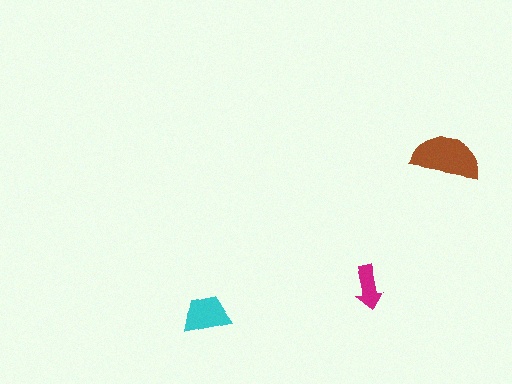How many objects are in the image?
There are 3 objects in the image.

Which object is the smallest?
The magenta arrow.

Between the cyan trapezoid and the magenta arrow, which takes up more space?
The cyan trapezoid.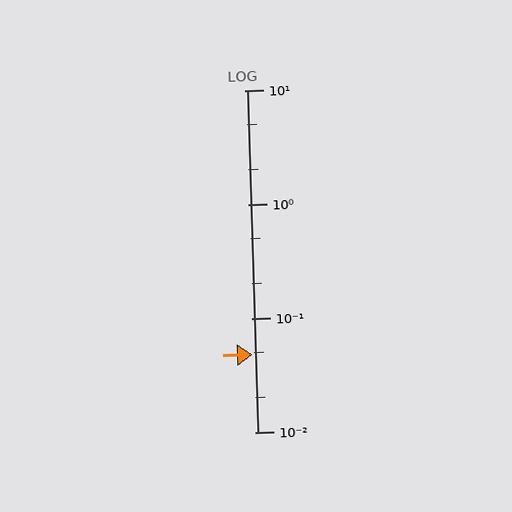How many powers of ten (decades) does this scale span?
The scale spans 3 decades, from 0.01 to 10.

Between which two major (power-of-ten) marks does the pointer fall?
The pointer is between 0.01 and 0.1.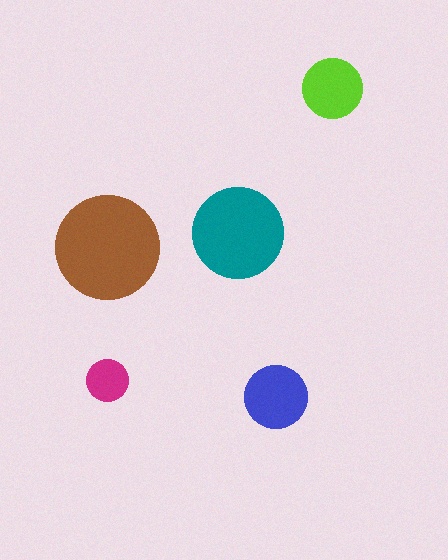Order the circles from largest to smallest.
the brown one, the teal one, the blue one, the lime one, the magenta one.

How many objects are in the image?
There are 5 objects in the image.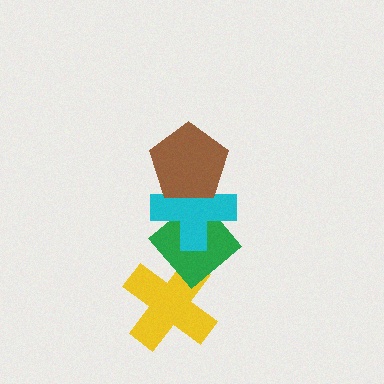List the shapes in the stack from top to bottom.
From top to bottom: the brown pentagon, the cyan cross, the green diamond, the yellow cross.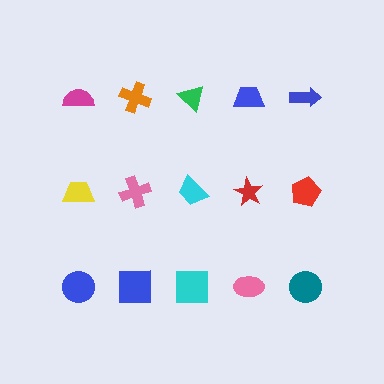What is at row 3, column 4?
A pink ellipse.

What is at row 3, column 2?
A blue square.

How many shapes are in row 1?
5 shapes.